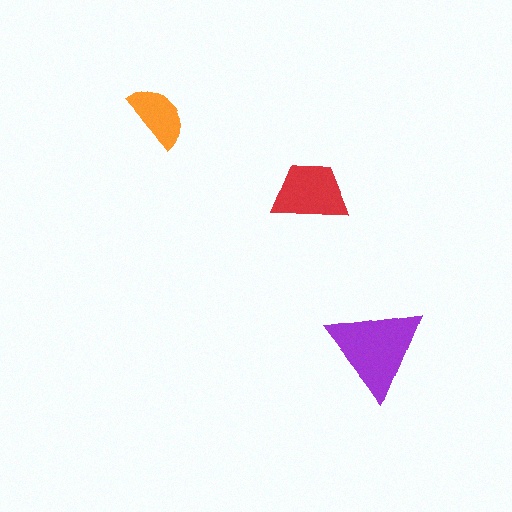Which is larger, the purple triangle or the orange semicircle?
The purple triangle.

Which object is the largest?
The purple triangle.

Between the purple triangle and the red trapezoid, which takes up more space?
The purple triangle.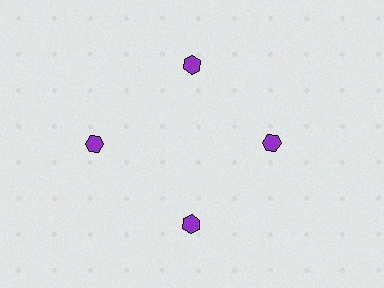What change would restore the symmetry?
The symmetry would be restored by moving it inward, back onto the ring so that all 4 hexagons sit at equal angles and equal distance from the center.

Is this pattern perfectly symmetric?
No. The 4 purple hexagons are arranged in a ring, but one element near the 9 o'clock position is pushed outward from the center, breaking the 4-fold rotational symmetry.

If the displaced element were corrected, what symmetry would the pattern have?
It would have 4-fold rotational symmetry — the pattern would map onto itself every 90 degrees.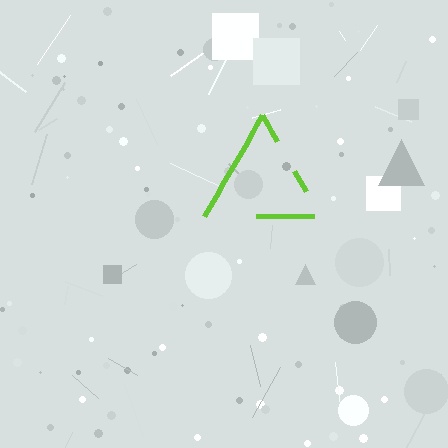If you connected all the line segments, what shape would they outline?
They would outline a triangle.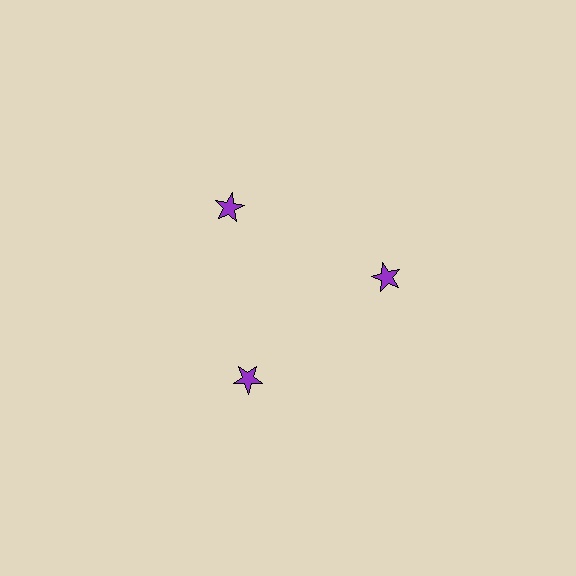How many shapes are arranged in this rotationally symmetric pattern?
There are 3 shapes, arranged in 3 groups of 1.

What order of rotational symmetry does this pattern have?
This pattern has 3-fold rotational symmetry.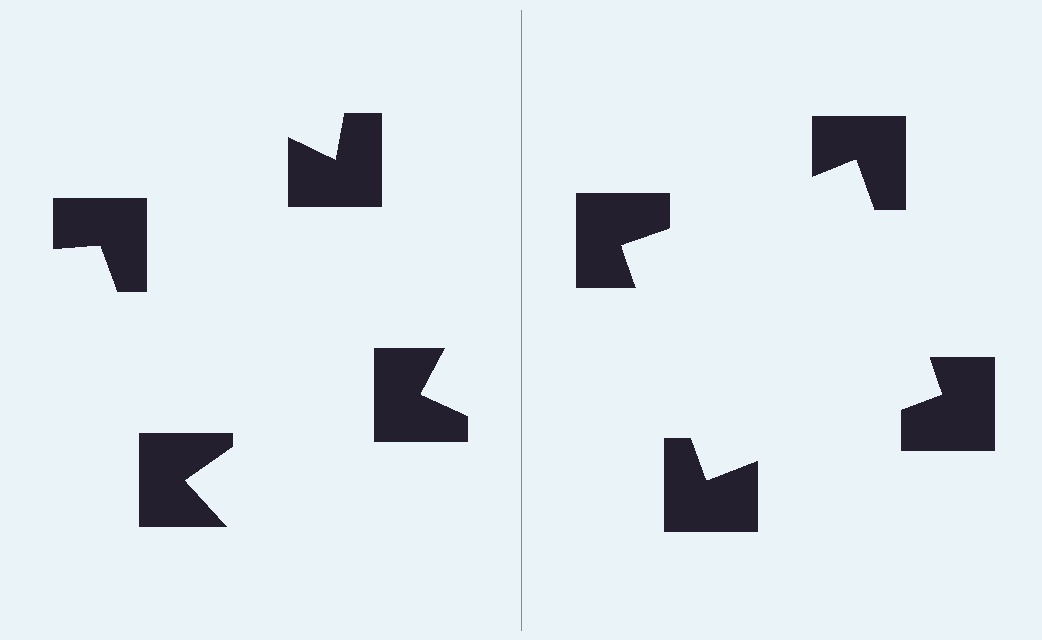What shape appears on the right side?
An illusory square.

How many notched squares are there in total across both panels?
8 — 4 on each side.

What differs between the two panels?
The notched squares are positioned identically on both sides; only the wedge orientations differ. On the right they align to a square; on the left they are misaligned.